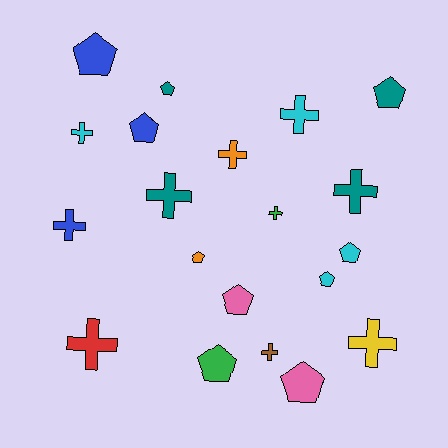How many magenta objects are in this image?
There are no magenta objects.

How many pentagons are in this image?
There are 10 pentagons.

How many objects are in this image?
There are 20 objects.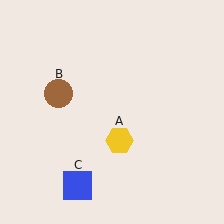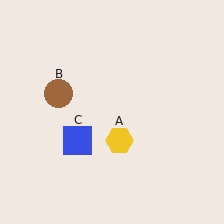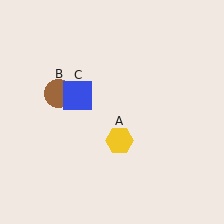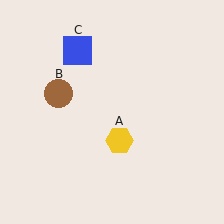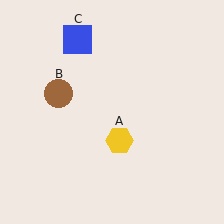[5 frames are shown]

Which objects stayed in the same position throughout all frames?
Yellow hexagon (object A) and brown circle (object B) remained stationary.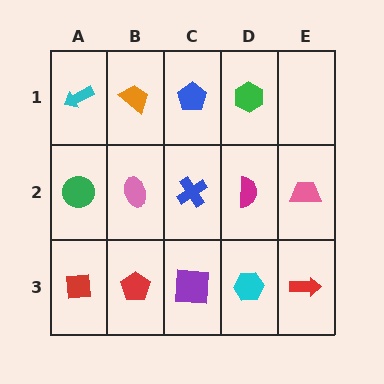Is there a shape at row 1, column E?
No, that cell is empty.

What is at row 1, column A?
A cyan arrow.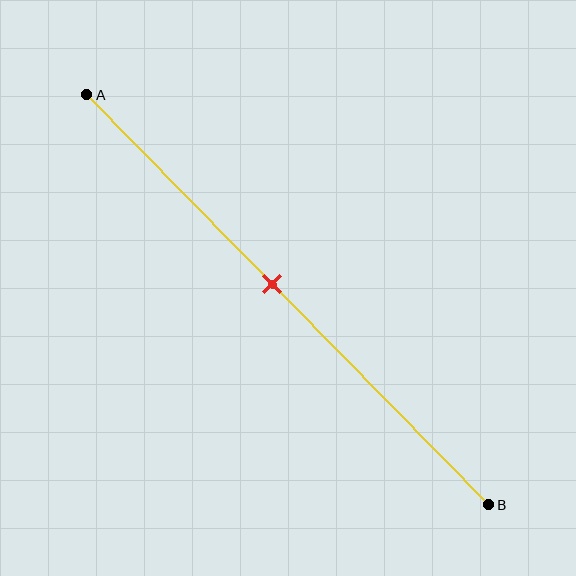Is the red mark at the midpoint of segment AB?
No, the mark is at about 45% from A, not at the 50% midpoint.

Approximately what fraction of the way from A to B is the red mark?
The red mark is approximately 45% of the way from A to B.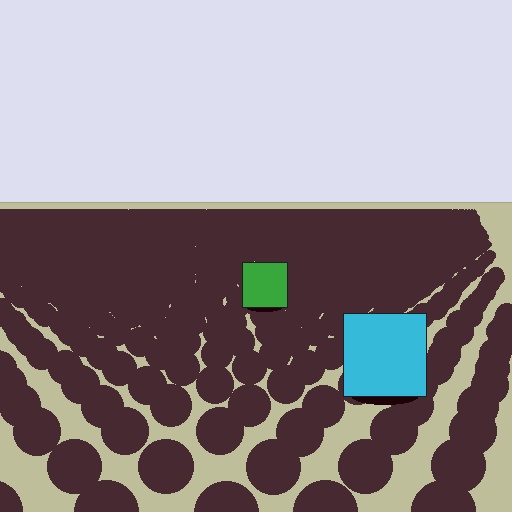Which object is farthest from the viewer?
The green square is farthest from the viewer. It appears smaller and the ground texture around it is denser.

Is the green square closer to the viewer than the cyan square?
No. The cyan square is closer — you can tell from the texture gradient: the ground texture is coarser near it.